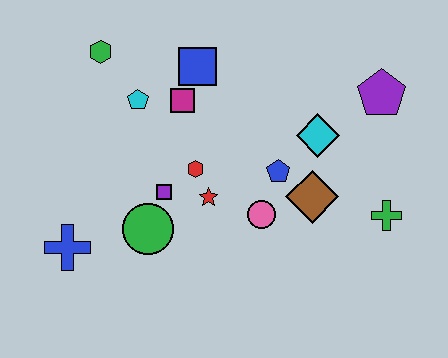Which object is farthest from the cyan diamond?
The blue cross is farthest from the cyan diamond.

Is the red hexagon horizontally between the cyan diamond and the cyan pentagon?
Yes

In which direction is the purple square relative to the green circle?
The purple square is above the green circle.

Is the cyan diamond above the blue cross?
Yes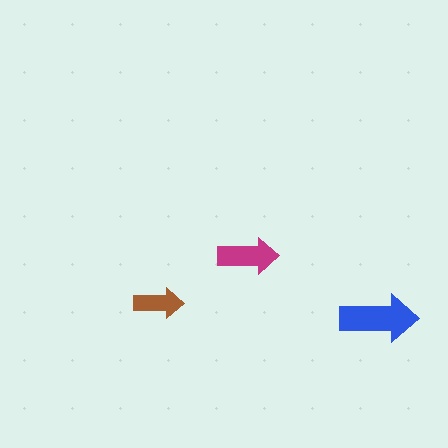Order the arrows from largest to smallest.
the blue one, the magenta one, the brown one.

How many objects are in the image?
There are 3 objects in the image.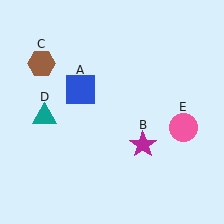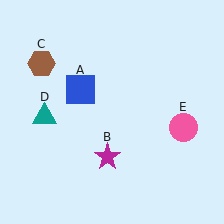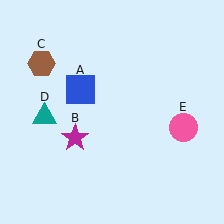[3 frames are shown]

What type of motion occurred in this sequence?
The magenta star (object B) rotated clockwise around the center of the scene.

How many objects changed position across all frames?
1 object changed position: magenta star (object B).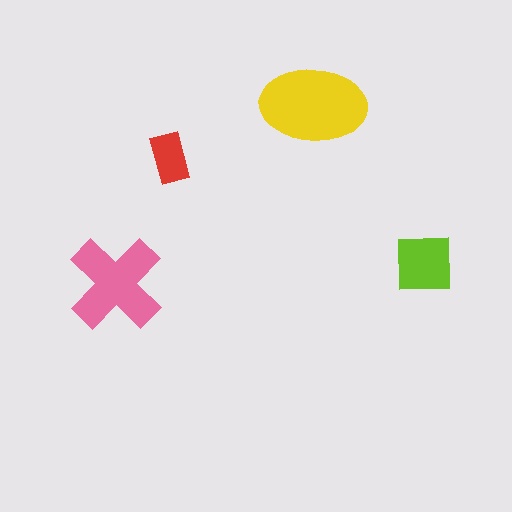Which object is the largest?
The yellow ellipse.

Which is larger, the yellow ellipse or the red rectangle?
The yellow ellipse.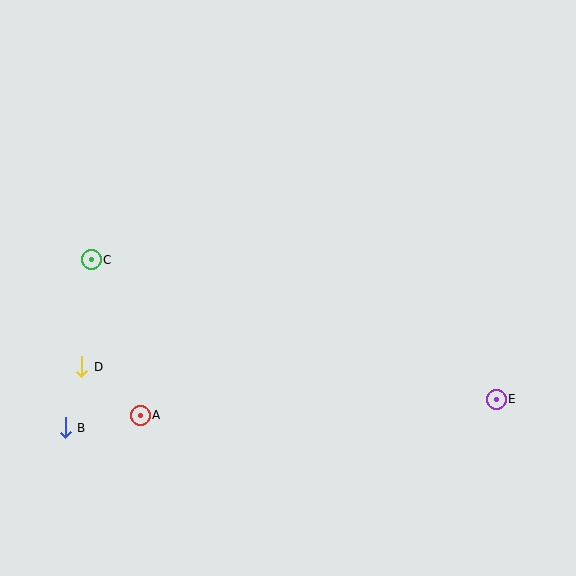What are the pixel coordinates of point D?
Point D is at (82, 367).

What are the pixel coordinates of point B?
Point B is at (65, 428).